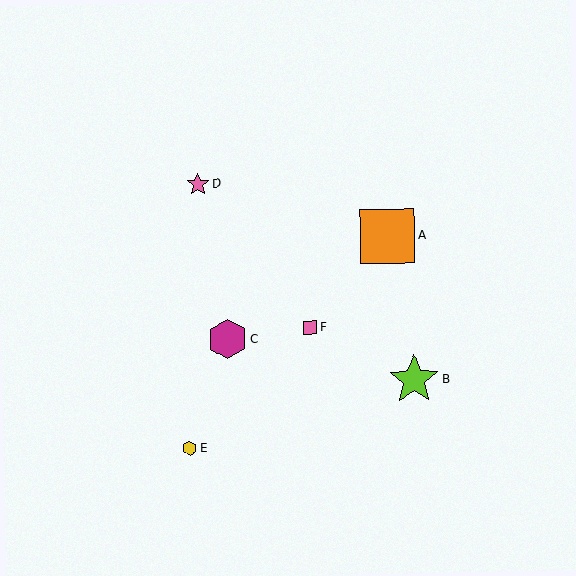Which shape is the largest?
The orange square (labeled A) is the largest.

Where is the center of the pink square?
The center of the pink square is at (310, 328).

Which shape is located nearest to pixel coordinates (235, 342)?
The magenta hexagon (labeled C) at (228, 339) is nearest to that location.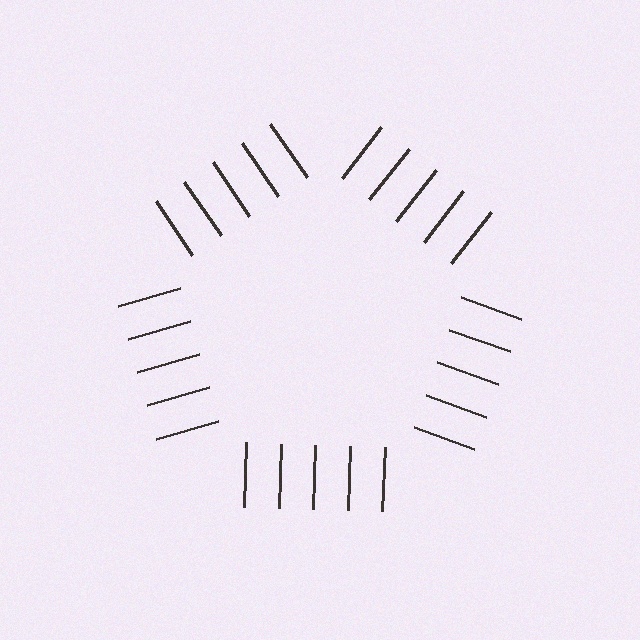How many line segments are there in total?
25 — 5 along each of the 5 edges.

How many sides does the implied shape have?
5 sides — the line-ends trace a pentagon.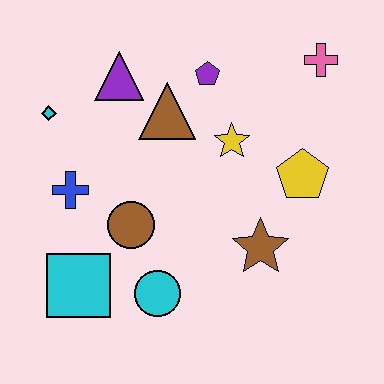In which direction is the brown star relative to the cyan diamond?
The brown star is to the right of the cyan diamond.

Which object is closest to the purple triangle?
The brown triangle is closest to the purple triangle.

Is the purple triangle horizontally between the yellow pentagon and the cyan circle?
No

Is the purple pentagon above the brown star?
Yes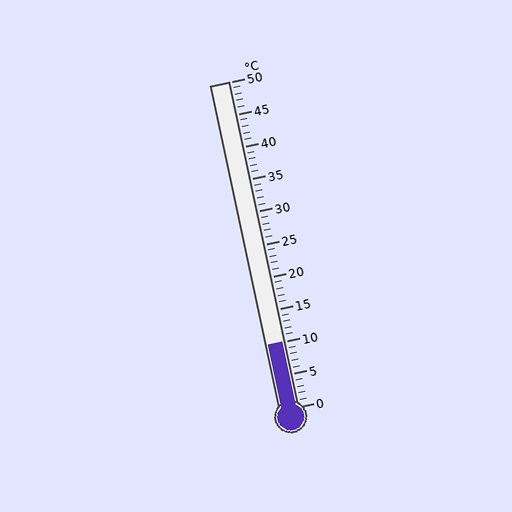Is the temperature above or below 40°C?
The temperature is below 40°C.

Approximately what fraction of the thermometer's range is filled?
The thermometer is filled to approximately 20% of its range.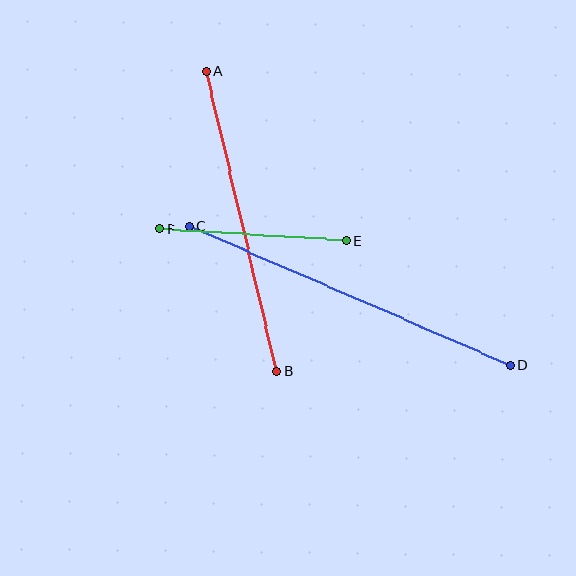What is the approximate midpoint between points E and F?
The midpoint is at approximately (253, 235) pixels.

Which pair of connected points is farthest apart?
Points C and D are farthest apart.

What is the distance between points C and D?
The distance is approximately 350 pixels.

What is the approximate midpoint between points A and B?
The midpoint is at approximately (241, 221) pixels.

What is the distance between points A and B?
The distance is approximately 308 pixels.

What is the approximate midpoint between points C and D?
The midpoint is at approximately (350, 295) pixels.